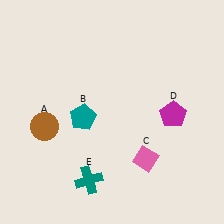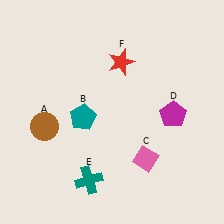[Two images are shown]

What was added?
A red star (F) was added in Image 2.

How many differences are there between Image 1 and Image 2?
There is 1 difference between the two images.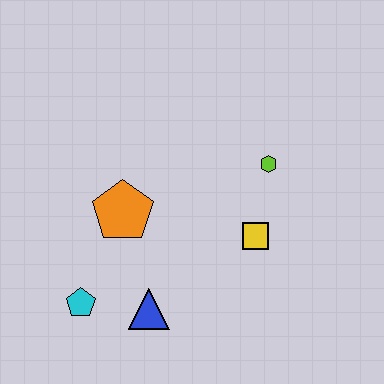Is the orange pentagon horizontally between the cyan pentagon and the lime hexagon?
Yes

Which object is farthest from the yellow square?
The cyan pentagon is farthest from the yellow square.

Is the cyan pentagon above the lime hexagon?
No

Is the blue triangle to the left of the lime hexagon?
Yes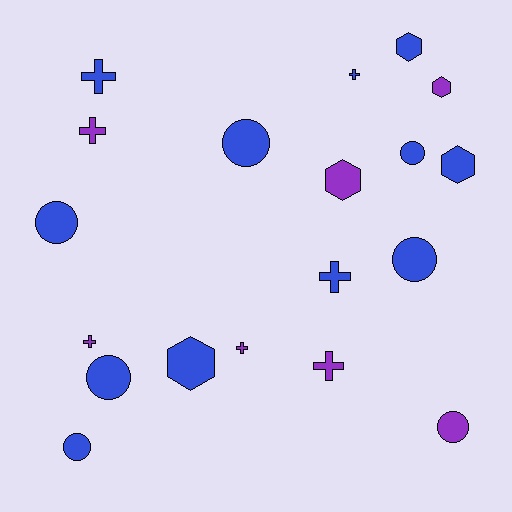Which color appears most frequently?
Blue, with 12 objects.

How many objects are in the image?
There are 19 objects.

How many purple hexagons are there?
There are 2 purple hexagons.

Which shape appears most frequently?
Cross, with 7 objects.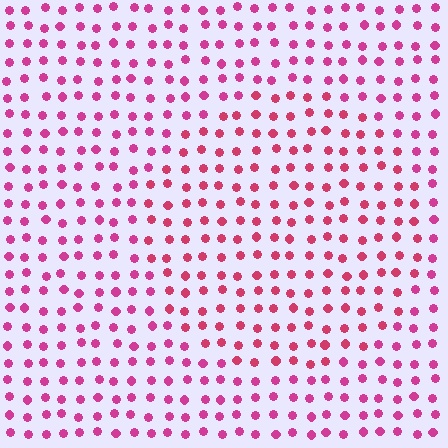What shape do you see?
I see a circle.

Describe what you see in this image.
The image is filled with small magenta elements in a uniform arrangement. A circle-shaped region is visible where the elements are tinted to a slightly different hue, forming a subtle color boundary.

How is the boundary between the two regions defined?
The boundary is defined purely by a slight shift in hue (about 18 degrees). Spacing, size, and orientation are identical on both sides.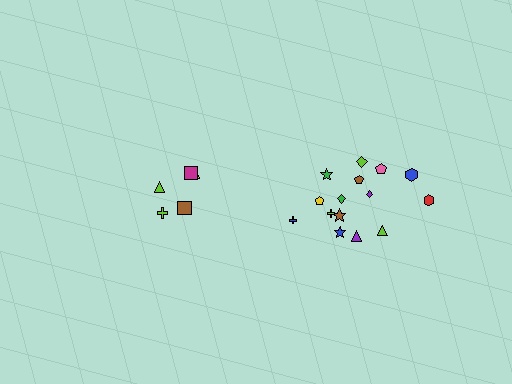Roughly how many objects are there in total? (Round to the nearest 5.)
Roughly 20 objects in total.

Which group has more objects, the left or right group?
The right group.